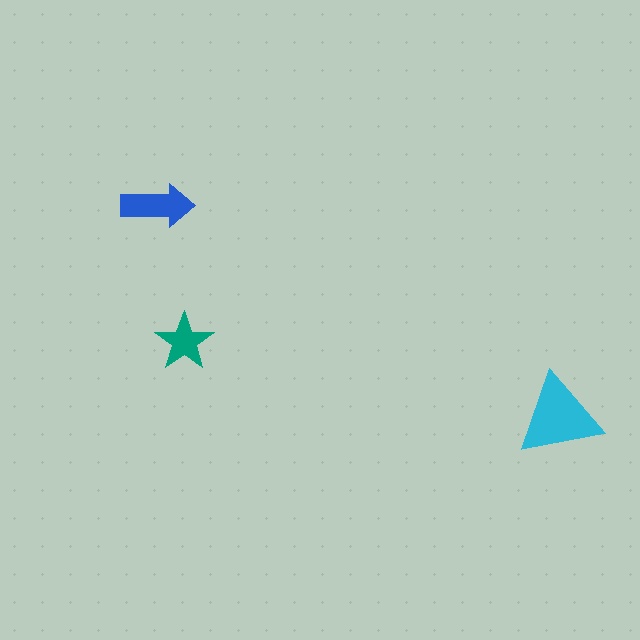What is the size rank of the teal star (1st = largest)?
3rd.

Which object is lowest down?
The cyan triangle is bottommost.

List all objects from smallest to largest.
The teal star, the blue arrow, the cyan triangle.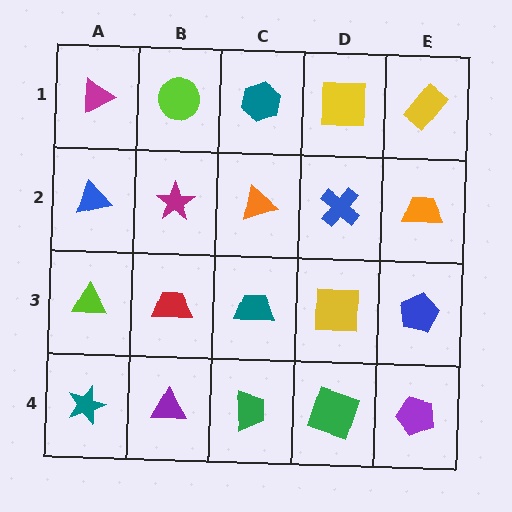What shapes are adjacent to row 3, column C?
An orange triangle (row 2, column C), a green trapezoid (row 4, column C), a red trapezoid (row 3, column B), a yellow square (row 3, column D).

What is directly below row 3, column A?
A teal star.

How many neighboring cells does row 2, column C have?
4.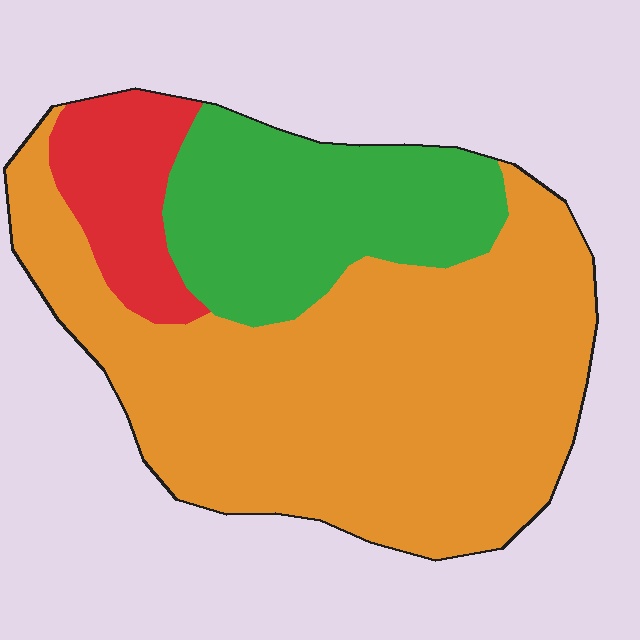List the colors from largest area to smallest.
From largest to smallest: orange, green, red.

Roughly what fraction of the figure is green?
Green covers about 25% of the figure.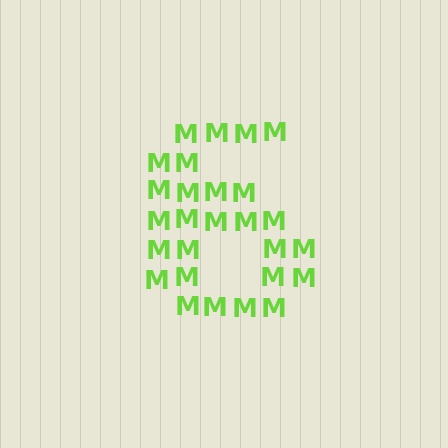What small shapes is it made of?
It is made of small letter M's.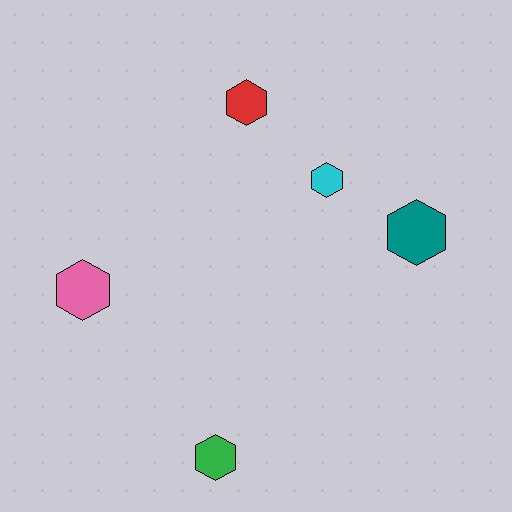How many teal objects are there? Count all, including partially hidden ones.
There is 1 teal object.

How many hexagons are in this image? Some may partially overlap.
There are 5 hexagons.